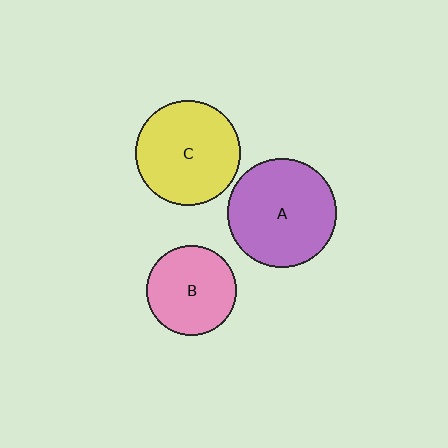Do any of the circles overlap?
No, none of the circles overlap.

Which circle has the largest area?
Circle A (purple).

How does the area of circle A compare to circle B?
Approximately 1.5 times.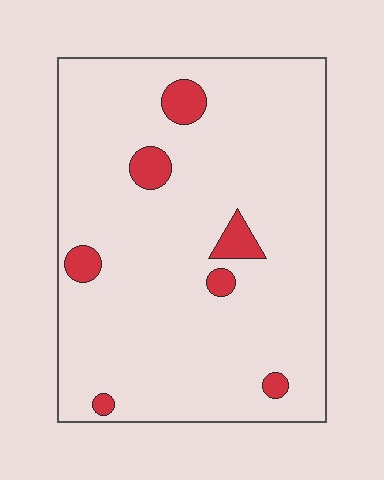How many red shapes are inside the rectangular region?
7.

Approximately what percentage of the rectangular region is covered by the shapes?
Approximately 10%.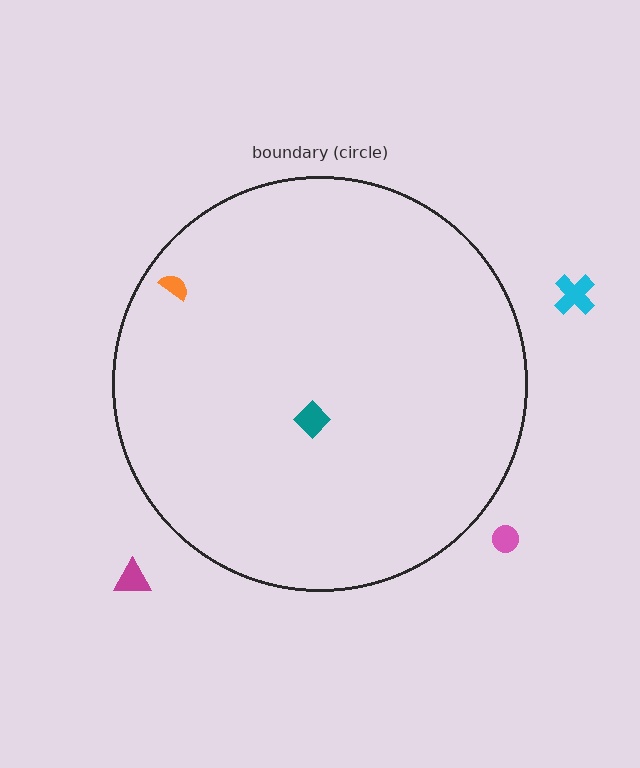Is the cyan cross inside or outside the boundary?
Outside.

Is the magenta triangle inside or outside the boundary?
Outside.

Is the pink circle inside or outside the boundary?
Outside.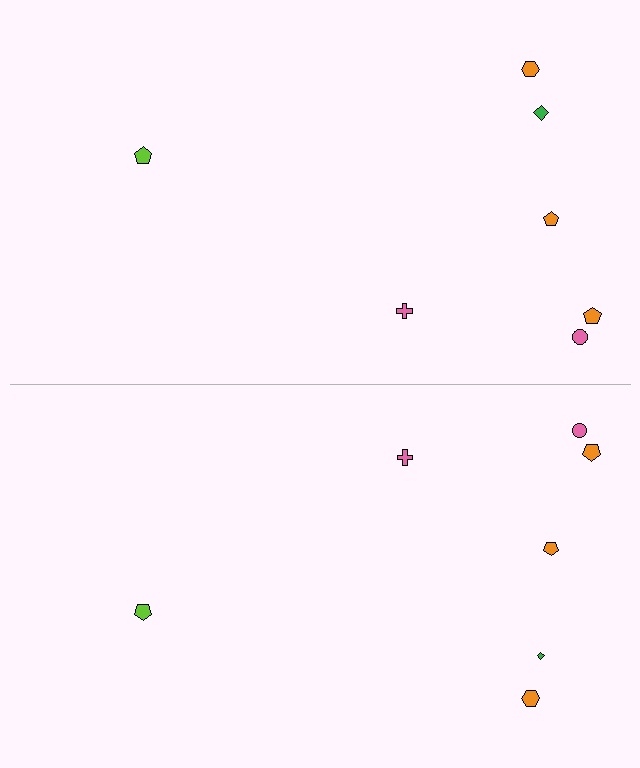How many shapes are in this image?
There are 14 shapes in this image.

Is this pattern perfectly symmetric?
No, the pattern is not perfectly symmetric. The green diamond on the bottom side has a different size than its mirror counterpart.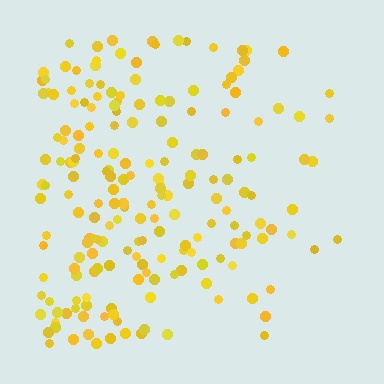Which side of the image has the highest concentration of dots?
The left.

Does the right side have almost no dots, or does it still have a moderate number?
Still a moderate number, just noticeably fewer than the left.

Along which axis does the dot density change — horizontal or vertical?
Horizontal.